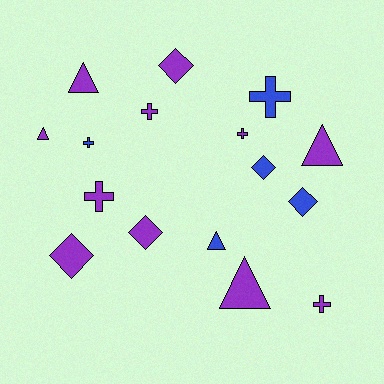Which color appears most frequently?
Purple, with 11 objects.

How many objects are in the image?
There are 16 objects.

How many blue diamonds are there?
There are 2 blue diamonds.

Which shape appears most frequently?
Cross, with 6 objects.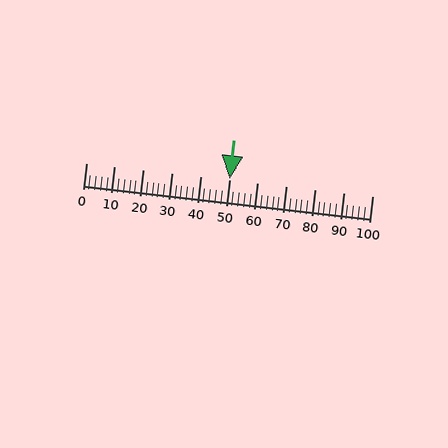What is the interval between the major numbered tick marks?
The major tick marks are spaced 10 units apart.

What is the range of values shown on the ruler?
The ruler shows values from 0 to 100.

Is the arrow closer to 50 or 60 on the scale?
The arrow is closer to 50.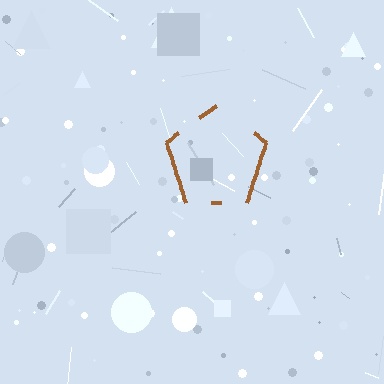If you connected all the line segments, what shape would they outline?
They would outline a pentagon.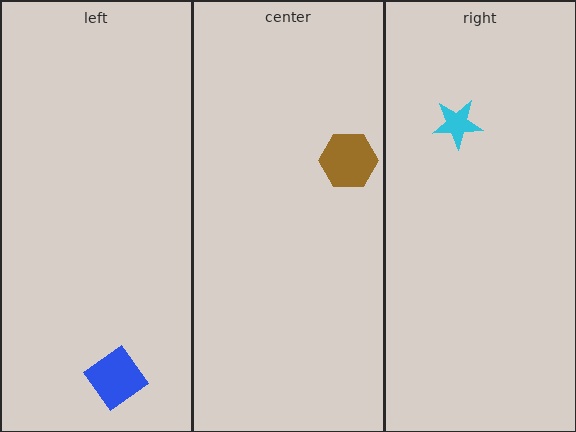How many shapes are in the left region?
1.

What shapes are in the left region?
The blue diamond.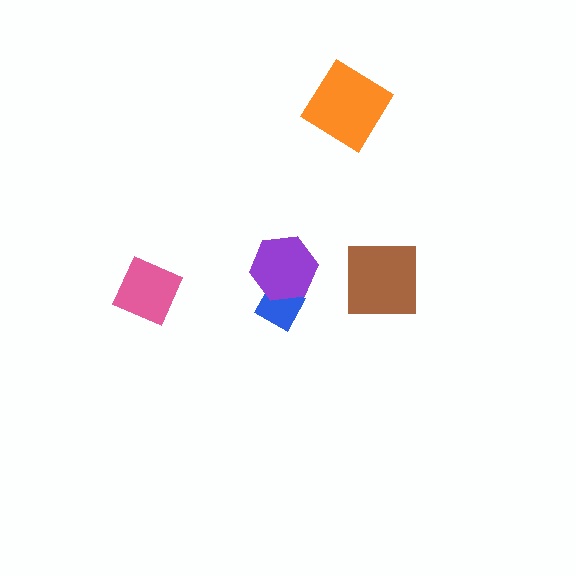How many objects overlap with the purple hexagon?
1 object overlaps with the purple hexagon.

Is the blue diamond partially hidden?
Yes, it is partially covered by another shape.